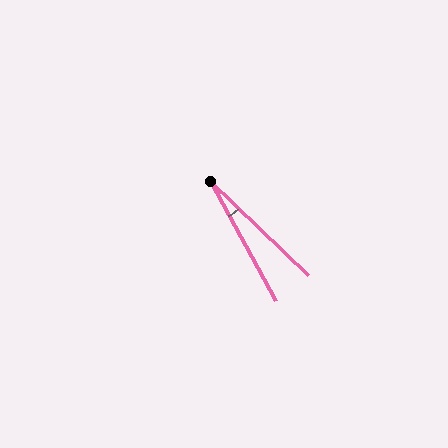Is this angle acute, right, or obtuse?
It is acute.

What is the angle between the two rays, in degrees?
Approximately 17 degrees.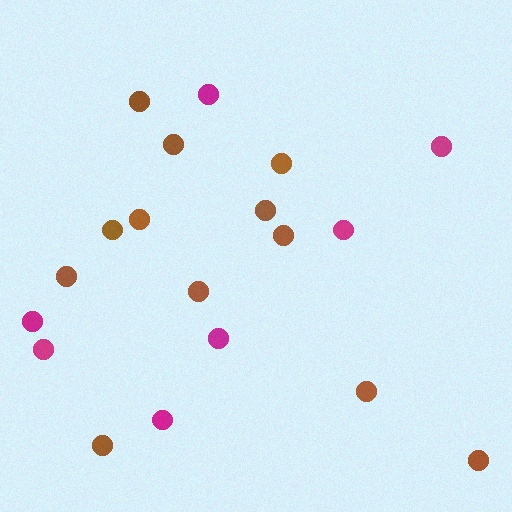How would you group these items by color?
There are 2 groups: one group of magenta circles (7) and one group of brown circles (12).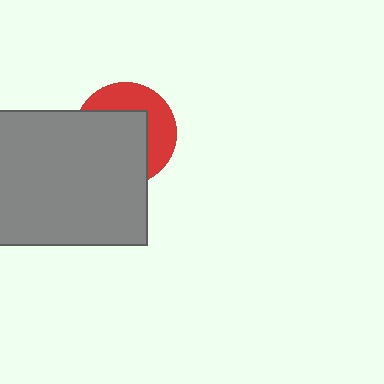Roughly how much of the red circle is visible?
A small part of it is visible (roughly 41%).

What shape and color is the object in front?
The object in front is a gray rectangle.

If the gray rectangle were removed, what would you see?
You would see the complete red circle.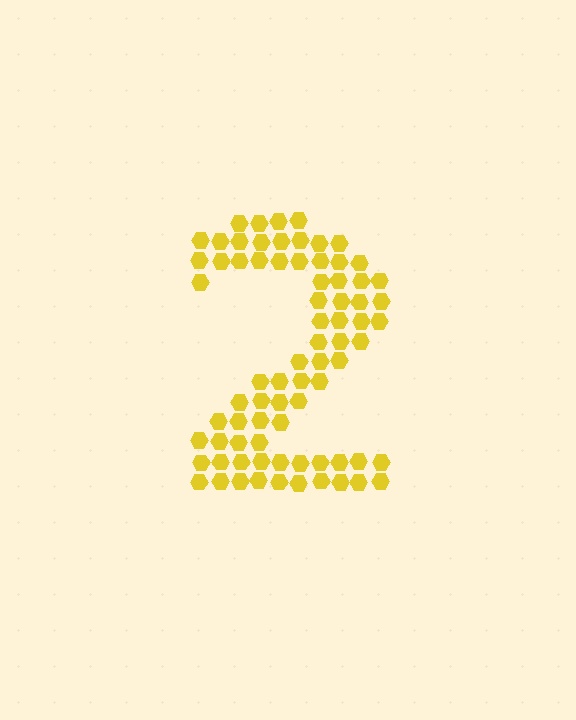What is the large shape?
The large shape is the digit 2.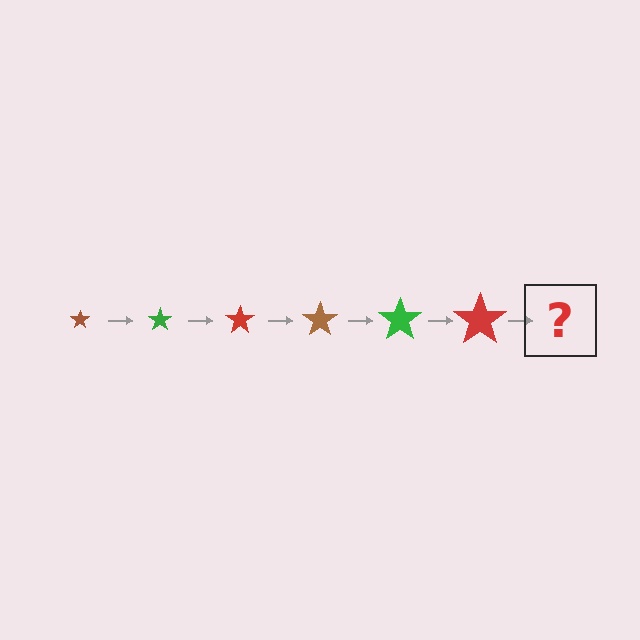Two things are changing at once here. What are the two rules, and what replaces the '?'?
The two rules are that the star grows larger each step and the color cycles through brown, green, and red. The '?' should be a brown star, larger than the previous one.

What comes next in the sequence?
The next element should be a brown star, larger than the previous one.